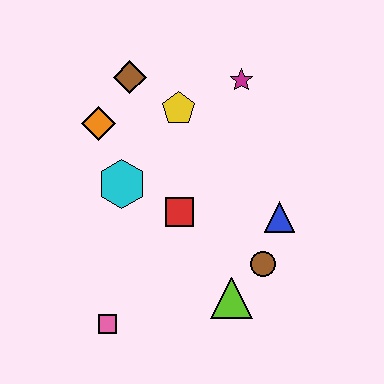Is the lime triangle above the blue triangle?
No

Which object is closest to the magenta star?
The yellow pentagon is closest to the magenta star.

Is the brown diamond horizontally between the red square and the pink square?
Yes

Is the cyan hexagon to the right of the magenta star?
No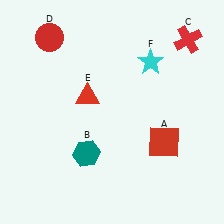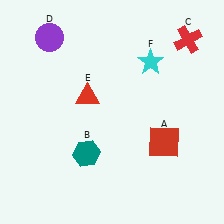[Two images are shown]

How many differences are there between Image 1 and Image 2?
There is 1 difference between the two images.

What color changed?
The circle (D) changed from red in Image 1 to purple in Image 2.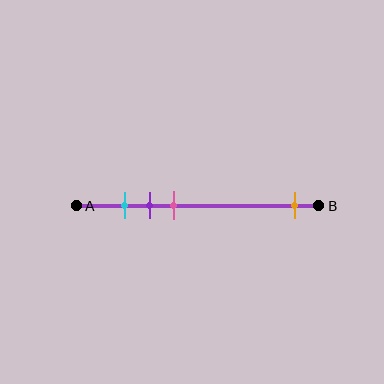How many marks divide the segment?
There are 4 marks dividing the segment.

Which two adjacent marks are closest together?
The cyan and purple marks are the closest adjacent pair.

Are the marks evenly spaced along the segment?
No, the marks are not evenly spaced.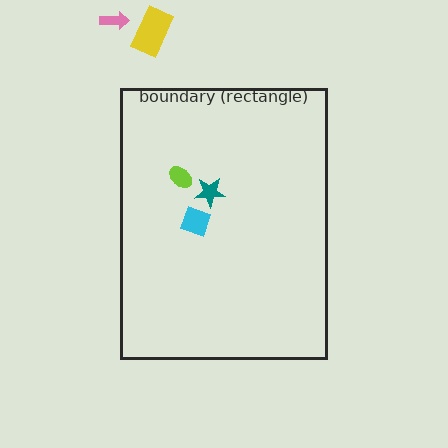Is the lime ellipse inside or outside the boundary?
Inside.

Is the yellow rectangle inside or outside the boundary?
Outside.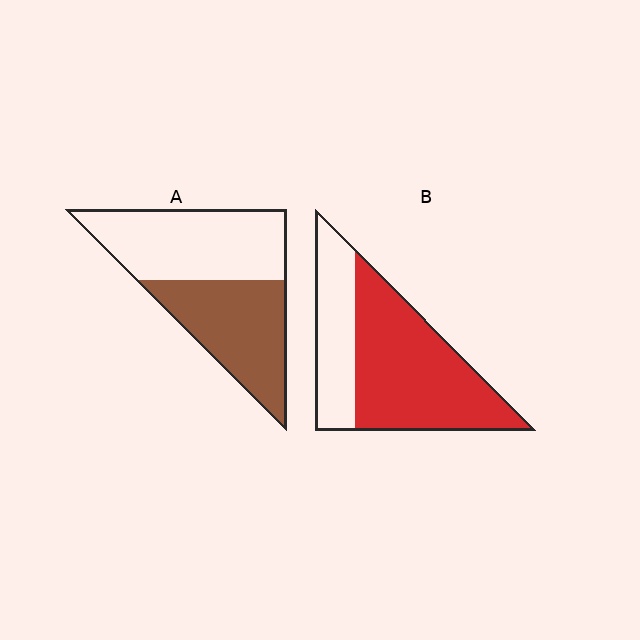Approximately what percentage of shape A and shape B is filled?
A is approximately 45% and B is approximately 65%.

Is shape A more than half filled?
Roughly half.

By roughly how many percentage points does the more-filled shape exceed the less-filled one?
By roughly 20 percentage points (B over A).